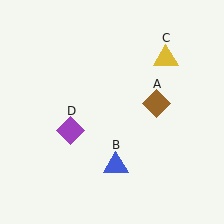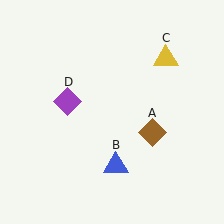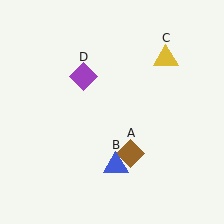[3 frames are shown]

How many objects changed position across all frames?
2 objects changed position: brown diamond (object A), purple diamond (object D).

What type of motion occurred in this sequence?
The brown diamond (object A), purple diamond (object D) rotated clockwise around the center of the scene.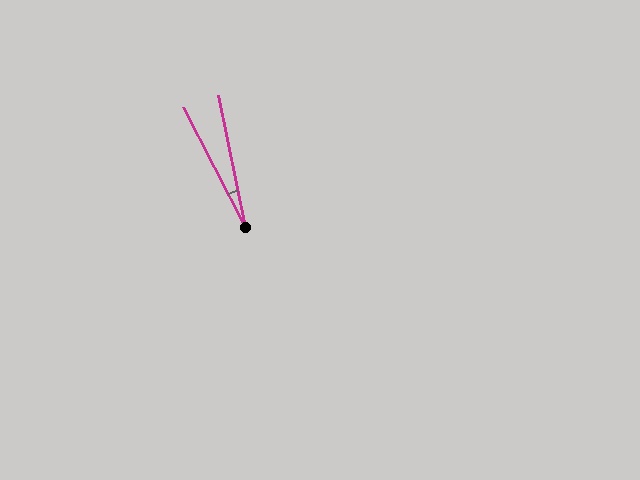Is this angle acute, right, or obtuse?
It is acute.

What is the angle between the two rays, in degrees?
Approximately 16 degrees.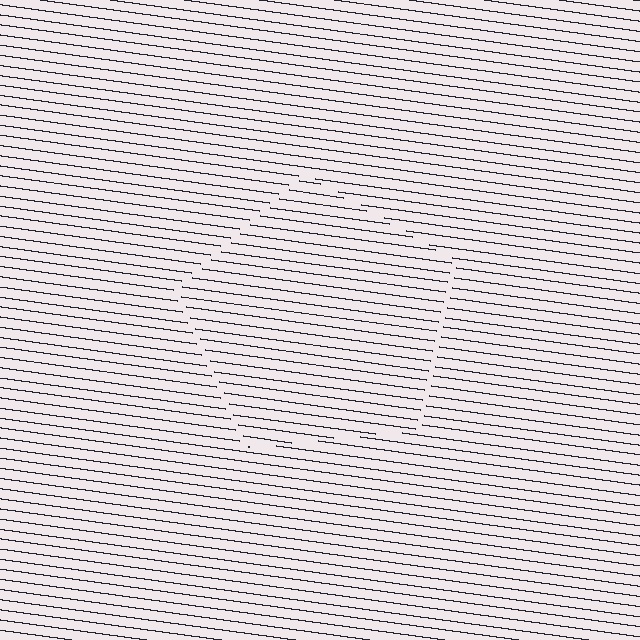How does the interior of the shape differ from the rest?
The interior of the shape contains the same grating, shifted by half a period — the contour is defined by the phase discontinuity where line-ends from the inner and outer gratings abut.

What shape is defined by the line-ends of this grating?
An illusory pentagon. The interior of the shape contains the same grating, shifted by half a period — the contour is defined by the phase discontinuity where line-ends from the inner and outer gratings abut.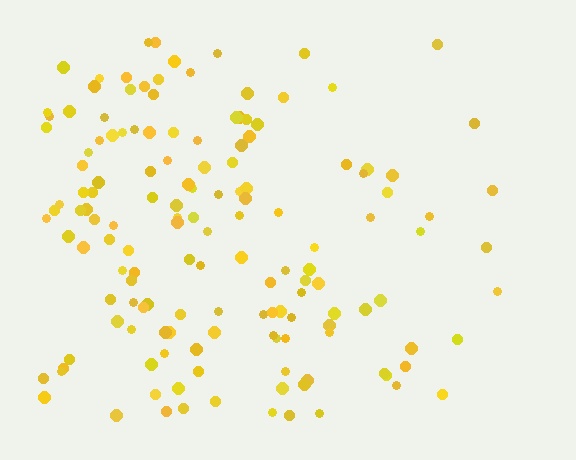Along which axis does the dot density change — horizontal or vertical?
Horizontal.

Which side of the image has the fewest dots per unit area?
The right.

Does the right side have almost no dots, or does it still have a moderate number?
Still a moderate number, just noticeably fewer than the left.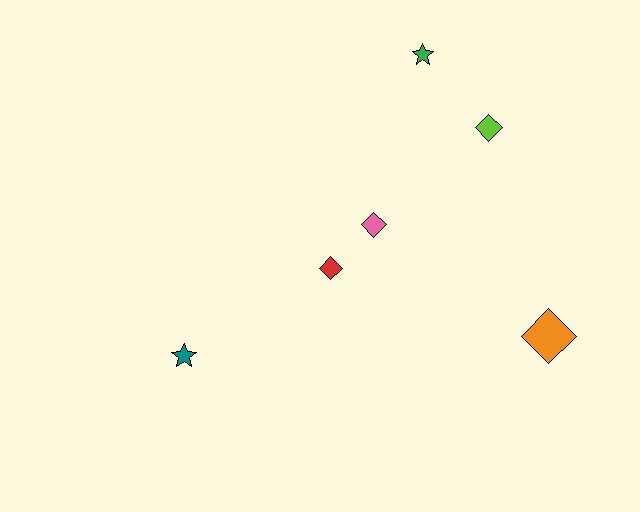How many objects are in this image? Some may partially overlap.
There are 6 objects.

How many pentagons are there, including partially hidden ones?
There are no pentagons.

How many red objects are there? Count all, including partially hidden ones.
There is 1 red object.